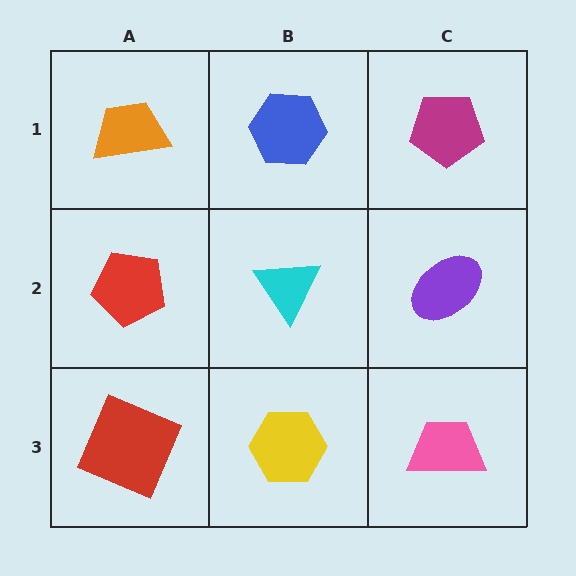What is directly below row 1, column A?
A red pentagon.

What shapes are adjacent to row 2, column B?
A blue hexagon (row 1, column B), a yellow hexagon (row 3, column B), a red pentagon (row 2, column A), a purple ellipse (row 2, column C).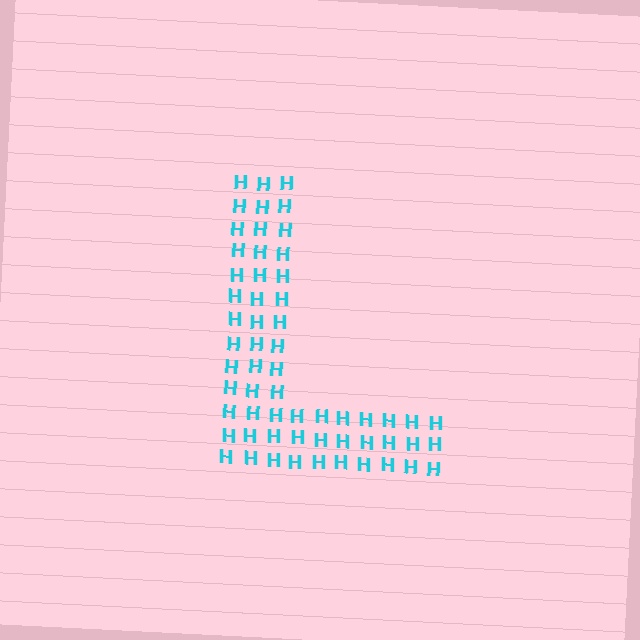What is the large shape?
The large shape is the letter L.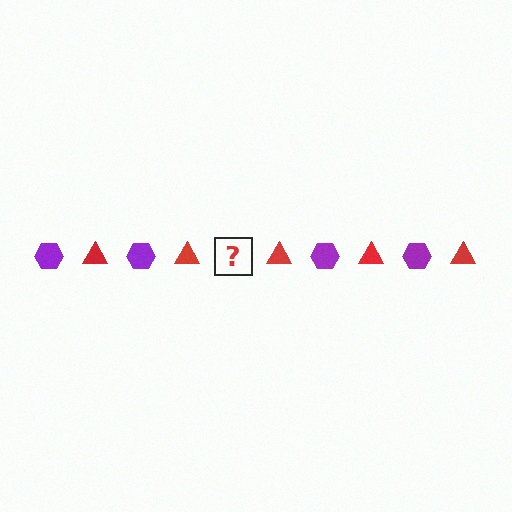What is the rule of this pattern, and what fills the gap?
The rule is that the pattern alternates between purple hexagon and red triangle. The gap should be filled with a purple hexagon.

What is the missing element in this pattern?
The missing element is a purple hexagon.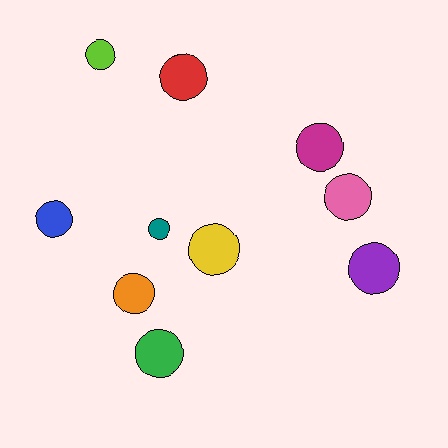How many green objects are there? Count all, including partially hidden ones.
There is 1 green object.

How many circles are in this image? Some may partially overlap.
There are 10 circles.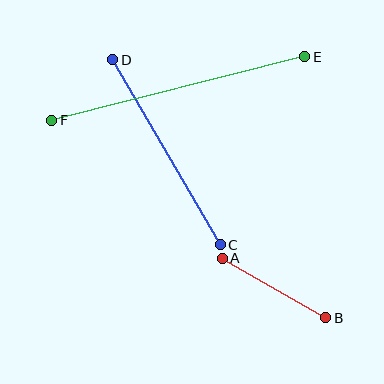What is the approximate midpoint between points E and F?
The midpoint is at approximately (178, 89) pixels.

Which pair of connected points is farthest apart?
Points E and F are farthest apart.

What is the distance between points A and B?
The distance is approximately 119 pixels.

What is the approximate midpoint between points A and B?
The midpoint is at approximately (274, 288) pixels.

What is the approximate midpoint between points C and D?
The midpoint is at approximately (167, 152) pixels.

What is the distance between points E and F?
The distance is approximately 261 pixels.